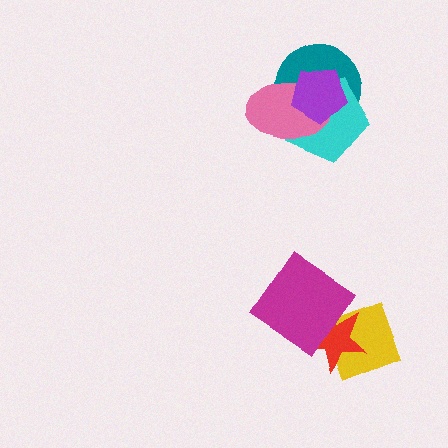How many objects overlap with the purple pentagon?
3 objects overlap with the purple pentagon.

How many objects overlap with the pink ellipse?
3 objects overlap with the pink ellipse.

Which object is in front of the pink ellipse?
The purple pentagon is in front of the pink ellipse.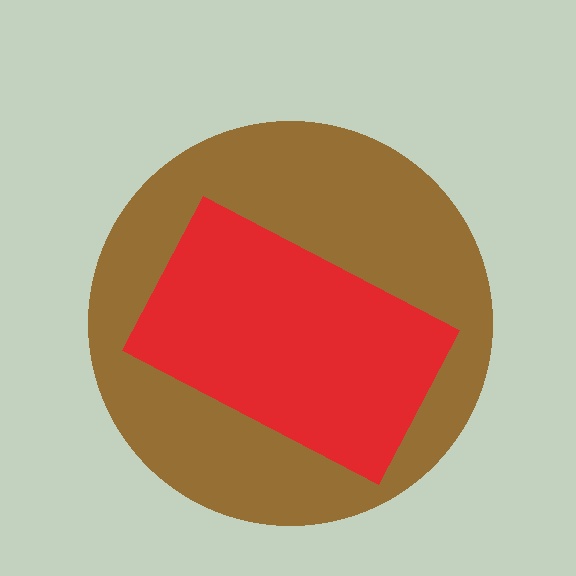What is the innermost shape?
The red rectangle.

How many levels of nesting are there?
2.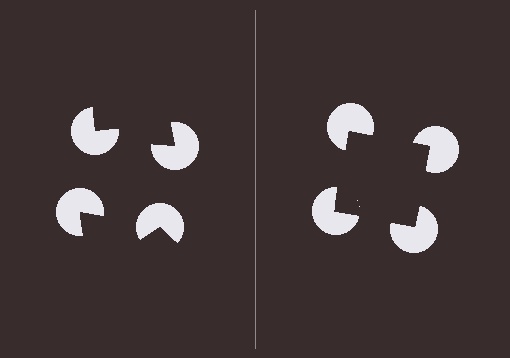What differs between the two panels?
The pac-man discs are positioned identically on both sides; only the wedge orientations differ. On the right they align to a square; on the left they are misaligned.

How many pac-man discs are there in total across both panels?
8 — 4 on each side.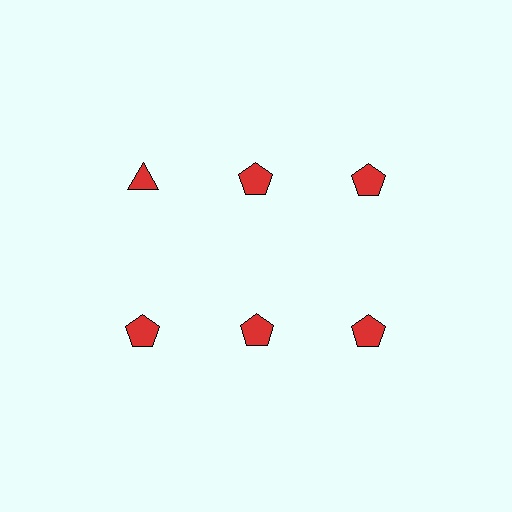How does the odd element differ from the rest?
It has a different shape: triangle instead of pentagon.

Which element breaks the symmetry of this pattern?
The red triangle in the top row, leftmost column breaks the symmetry. All other shapes are red pentagons.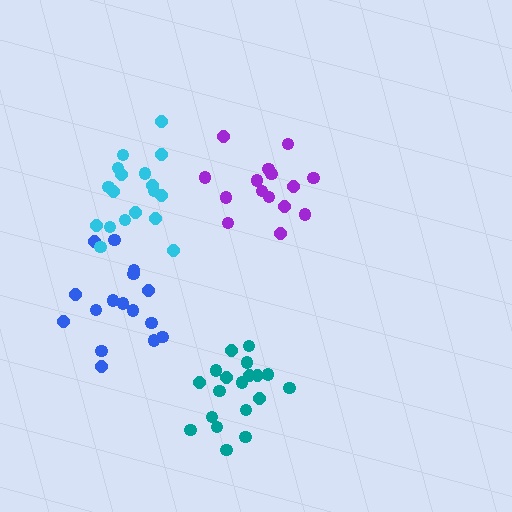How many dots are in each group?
Group 1: 16 dots, Group 2: 15 dots, Group 3: 19 dots, Group 4: 18 dots (68 total).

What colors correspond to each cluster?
The clusters are colored: blue, purple, teal, cyan.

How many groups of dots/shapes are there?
There are 4 groups.